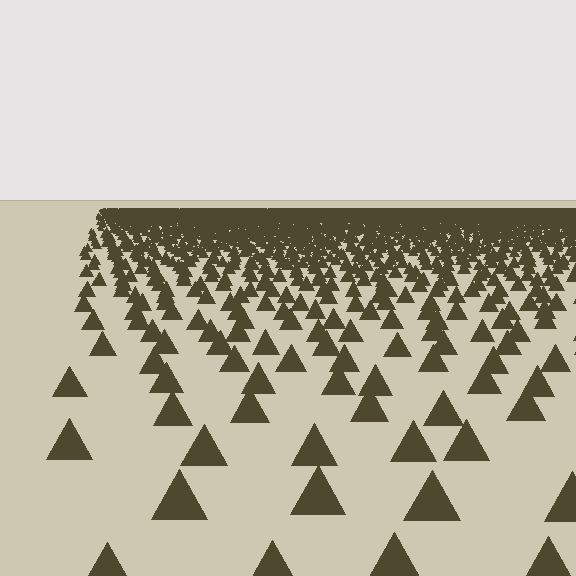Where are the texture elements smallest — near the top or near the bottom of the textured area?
Near the top.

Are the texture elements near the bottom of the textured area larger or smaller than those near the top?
Larger. Near the bottom, elements are closer to the viewer and appear at a bigger on-screen size.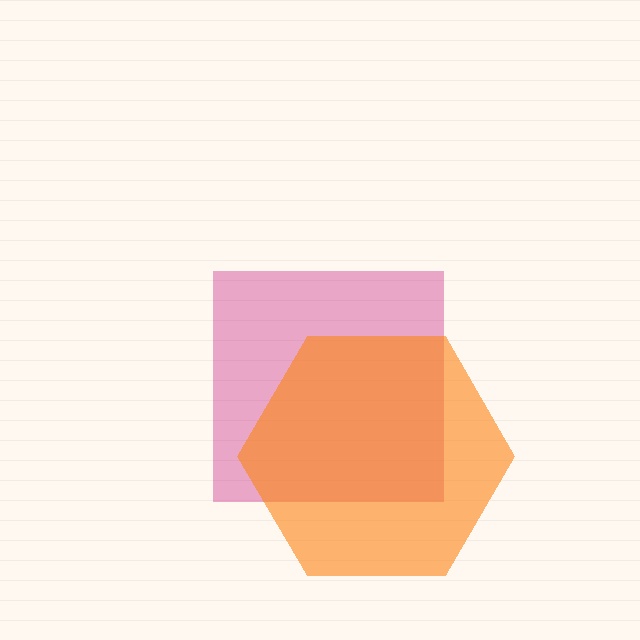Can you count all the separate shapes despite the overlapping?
Yes, there are 2 separate shapes.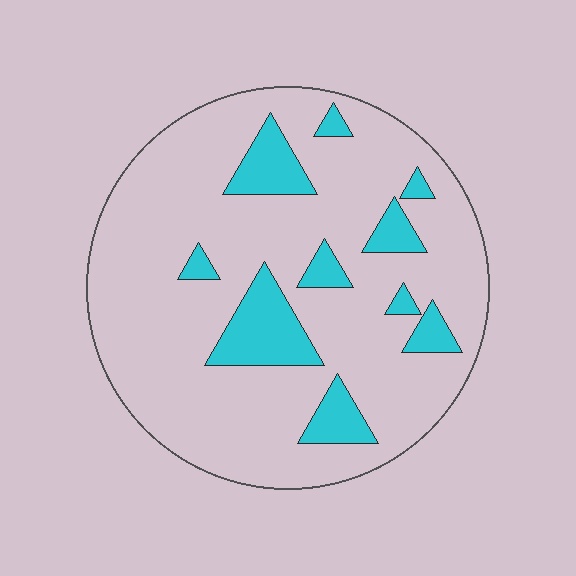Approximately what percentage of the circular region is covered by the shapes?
Approximately 15%.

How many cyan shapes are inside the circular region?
10.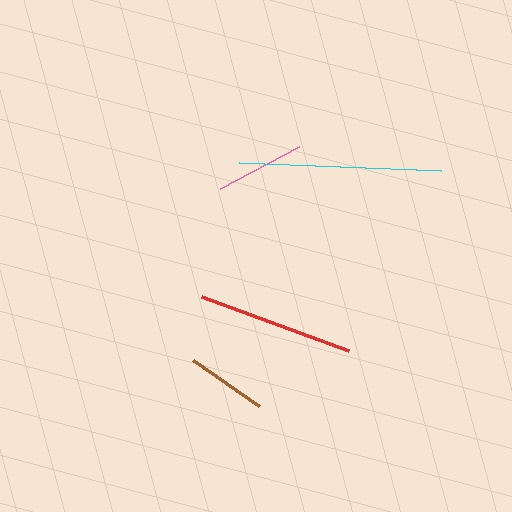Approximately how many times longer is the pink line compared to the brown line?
The pink line is approximately 1.1 times the length of the brown line.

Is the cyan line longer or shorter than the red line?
The cyan line is longer than the red line.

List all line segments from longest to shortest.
From longest to shortest: cyan, red, pink, brown.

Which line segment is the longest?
The cyan line is the longest at approximately 202 pixels.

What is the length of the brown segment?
The brown segment is approximately 81 pixels long.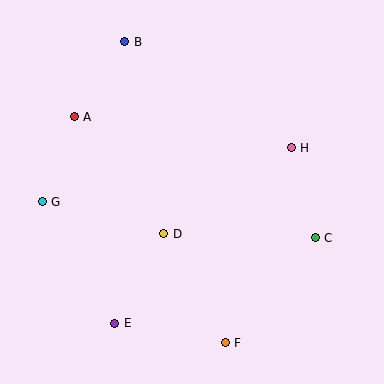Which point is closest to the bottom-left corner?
Point E is closest to the bottom-left corner.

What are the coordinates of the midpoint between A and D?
The midpoint between A and D is at (119, 175).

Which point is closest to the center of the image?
Point D at (164, 234) is closest to the center.